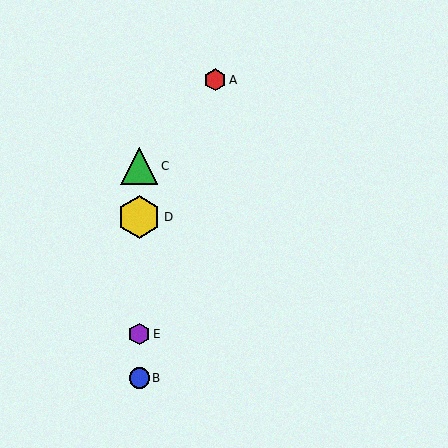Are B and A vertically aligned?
No, B is at x≈139 and A is at x≈215.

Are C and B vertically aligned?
Yes, both are at x≈139.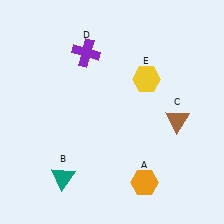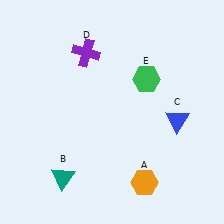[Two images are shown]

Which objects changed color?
C changed from brown to blue. E changed from yellow to green.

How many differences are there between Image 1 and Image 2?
There are 2 differences between the two images.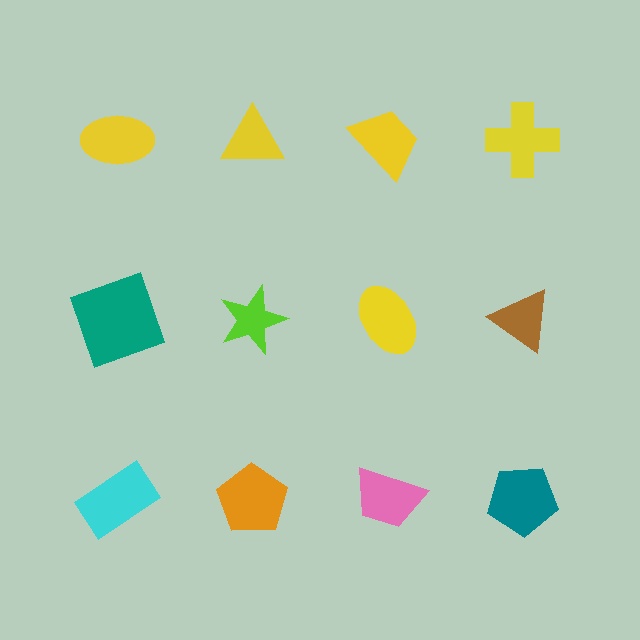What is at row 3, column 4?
A teal pentagon.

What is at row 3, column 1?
A cyan rectangle.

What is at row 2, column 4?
A brown triangle.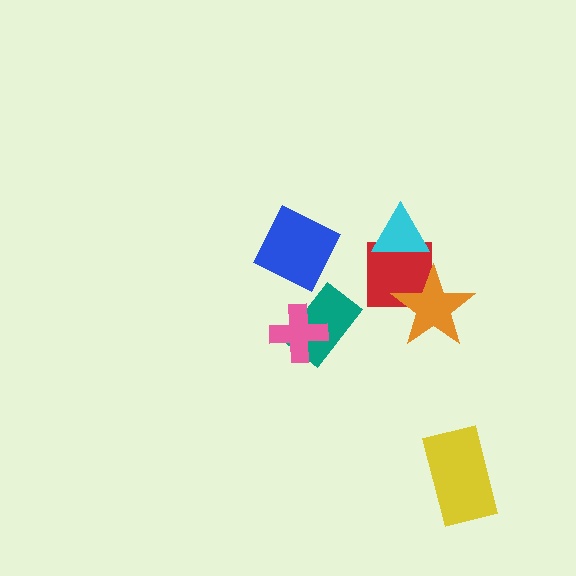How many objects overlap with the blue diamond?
0 objects overlap with the blue diamond.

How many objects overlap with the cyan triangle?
1 object overlaps with the cyan triangle.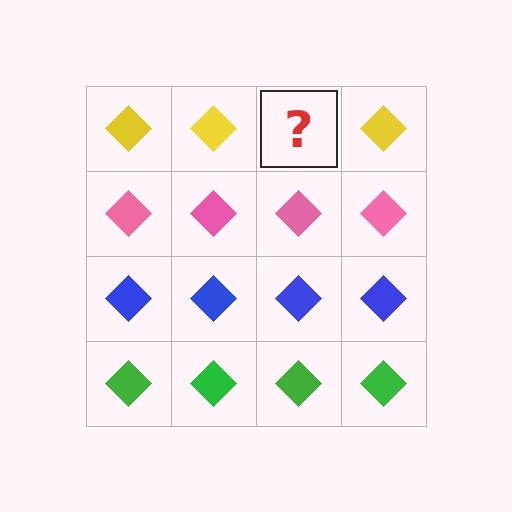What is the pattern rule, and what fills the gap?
The rule is that each row has a consistent color. The gap should be filled with a yellow diamond.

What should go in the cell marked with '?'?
The missing cell should contain a yellow diamond.